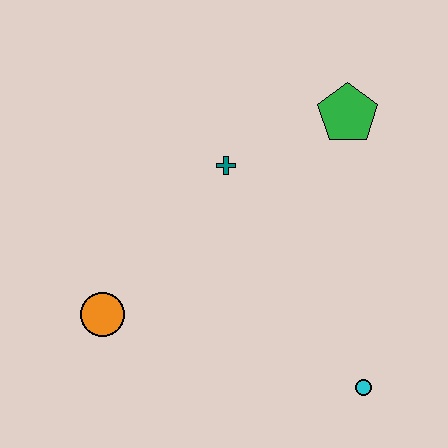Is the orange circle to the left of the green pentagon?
Yes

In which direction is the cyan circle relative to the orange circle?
The cyan circle is to the right of the orange circle.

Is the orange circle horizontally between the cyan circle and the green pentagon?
No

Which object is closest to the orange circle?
The teal cross is closest to the orange circle.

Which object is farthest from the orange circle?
The green pentagon is farthest from the orange circle.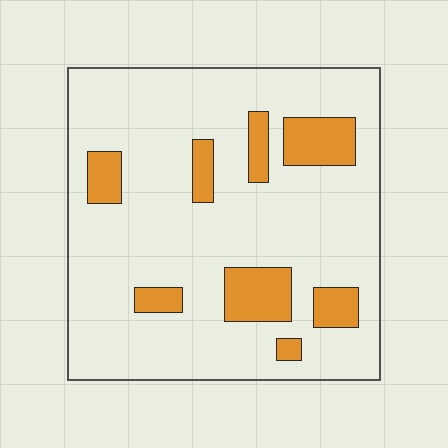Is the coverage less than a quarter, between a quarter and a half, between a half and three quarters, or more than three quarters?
Less than a quarter.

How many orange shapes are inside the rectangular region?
8.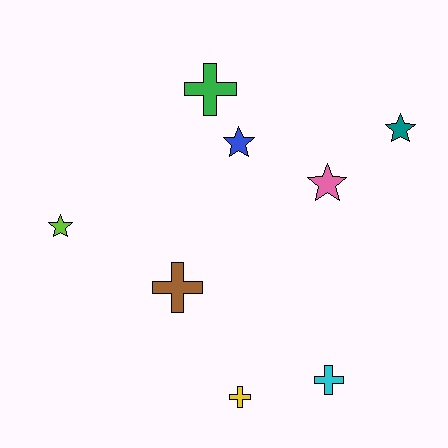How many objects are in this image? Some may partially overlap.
There are 8 objects.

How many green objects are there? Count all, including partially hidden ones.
There is 1 green object.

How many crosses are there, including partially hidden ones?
There are 4 crosses.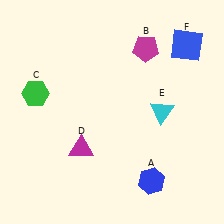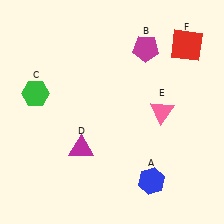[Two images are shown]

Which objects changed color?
E changed from cyan to pink. F changed from blue to red.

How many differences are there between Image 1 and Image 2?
There are 2 differences between the two images.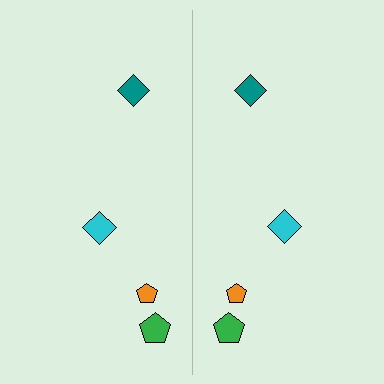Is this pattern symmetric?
Yes, this pattern has bilateral (reflection) symmetry.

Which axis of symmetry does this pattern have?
The pattern has a vertical axis of symmetry running through the center of the image.